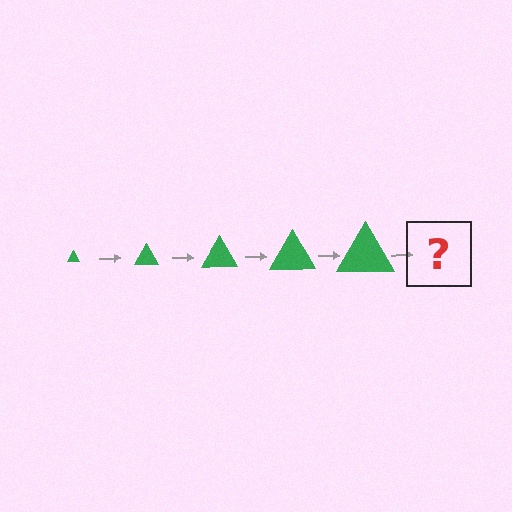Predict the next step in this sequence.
The next step is a green triangle, larger than the previous one.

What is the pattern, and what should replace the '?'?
The pattern is that the triangle gets progressively larger each step. The '?' should be a green triangle, larger than the previous one.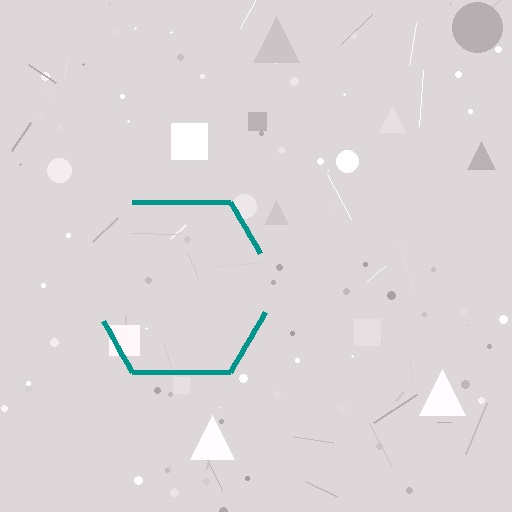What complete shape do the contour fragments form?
The contour fragments form a hexagon.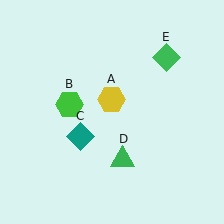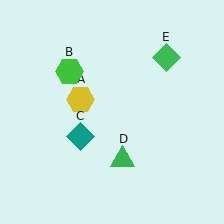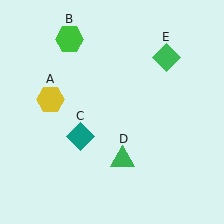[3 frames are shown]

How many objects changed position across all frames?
2 objects changed position: yellow hexagon (object A), green hexagon (object B).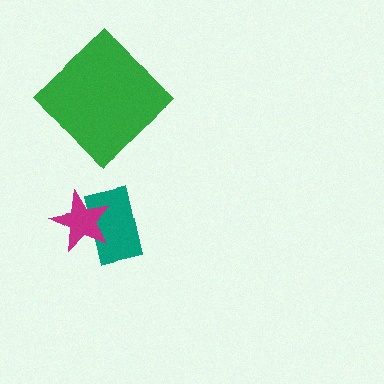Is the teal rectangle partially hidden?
Yes, it is partially covered by another shape.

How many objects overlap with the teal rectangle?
1 object overlaps with the teal rectangle.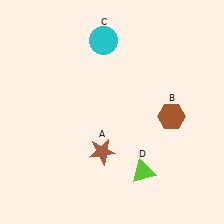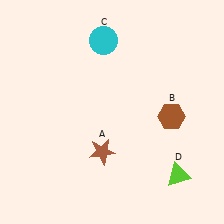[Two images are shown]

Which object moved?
The lime triangle (D) moved right.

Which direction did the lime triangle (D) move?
The lime triangle (D) moved right.